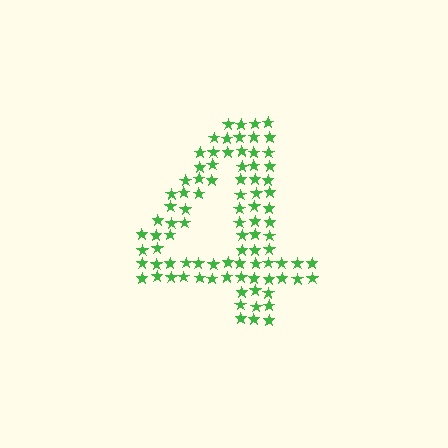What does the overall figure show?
The overall figure shows the digit 4.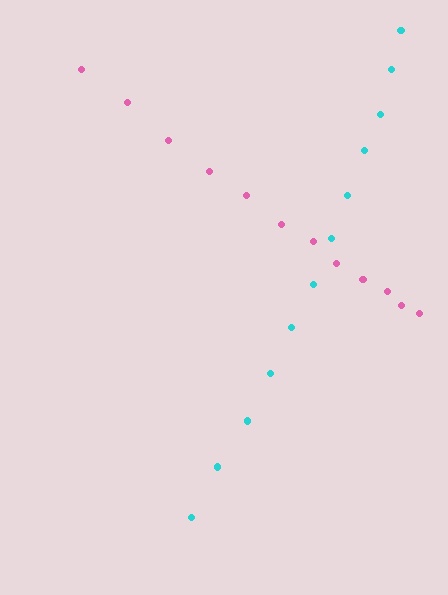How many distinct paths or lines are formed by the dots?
There are 2 distinct paths.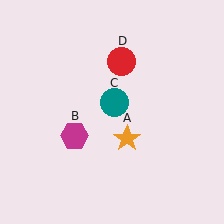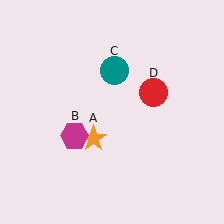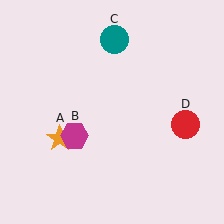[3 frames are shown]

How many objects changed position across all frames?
3 objects changed position: orange star (object A), teal circle (object C), red circle (object D).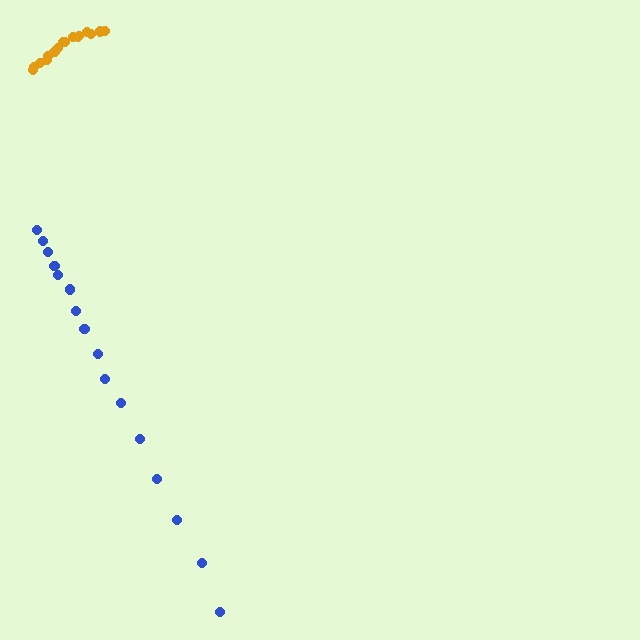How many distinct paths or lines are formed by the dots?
There are 2 distinct paths.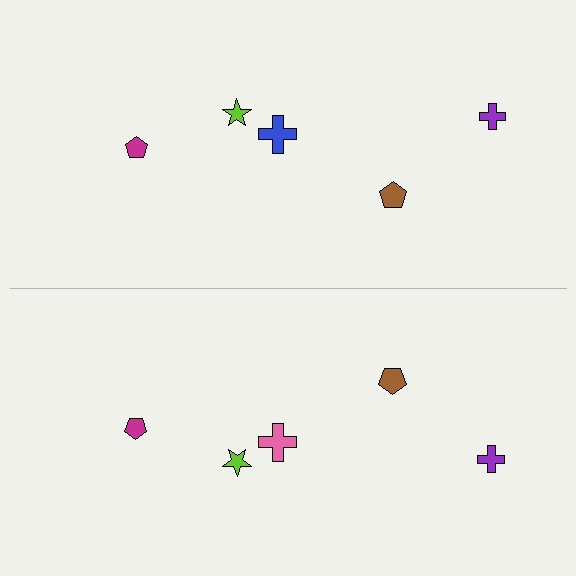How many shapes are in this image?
There are 10 shapes in this image.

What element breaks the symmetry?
The pink cross on the bottom side breaks the symmetry — its mirror counterpart is blue.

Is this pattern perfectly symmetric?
No, the pattern is not perfectly symmetric. The pink cross on the bottom side breaks the symmetry — its mirror counterpart is blue.